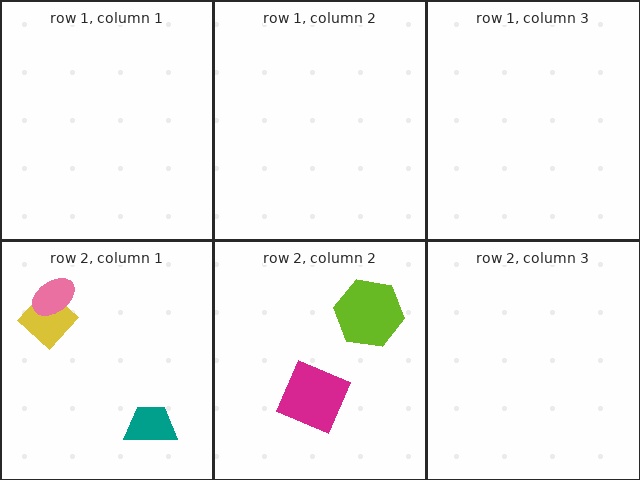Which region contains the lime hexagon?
The row 2, column 2 region.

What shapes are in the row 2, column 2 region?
The lime hexagon, the magenta square.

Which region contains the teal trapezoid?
The row 2, column 1 region.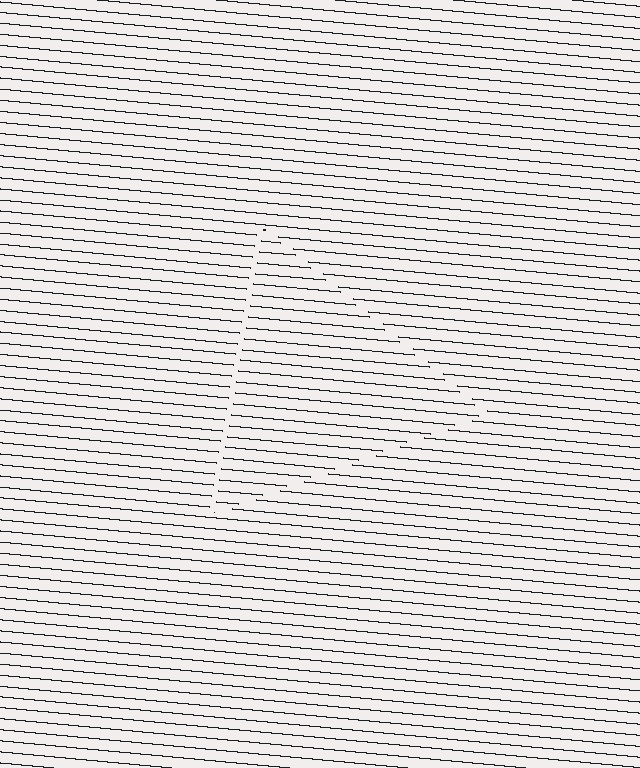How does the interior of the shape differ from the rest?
The interior of the shape contains the same grating, shifted by half a period — the contour is defined by the phase discontinuity where line-ends from the inner and outer gratings abut.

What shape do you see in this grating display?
An illusory triangle. The interior of the shape contains the same grating, shifted by half a period — the contour is defined by the phase discontinuity where line-ends from the inner and outer gratings abut.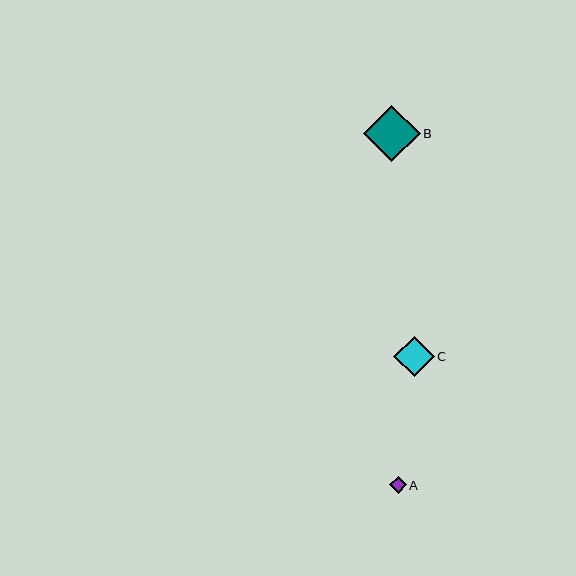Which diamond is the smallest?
Diamond A is the smallest with a size of approximately 16 pixels.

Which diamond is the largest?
Diamond B is the largest with a size of approximately 57 pixels.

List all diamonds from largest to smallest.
From largest to smallest: B, C, A.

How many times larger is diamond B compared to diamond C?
Diamond B is approximately 1.4 times the size of diamond C.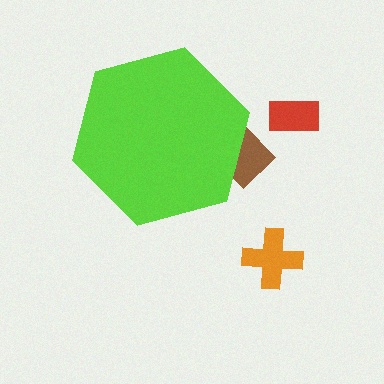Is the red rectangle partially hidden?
No, the red rectangle is fully visible.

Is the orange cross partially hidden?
No, the orange cross is fully visible.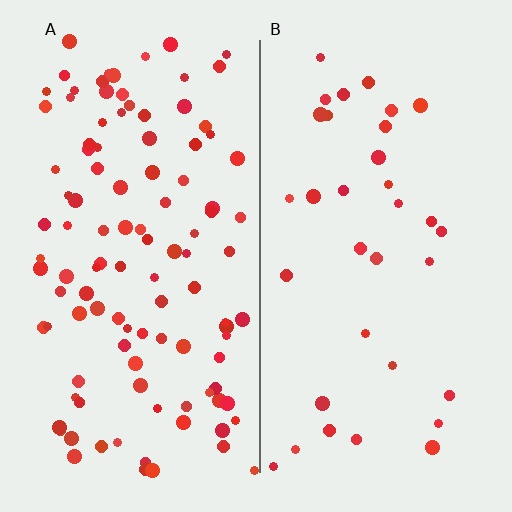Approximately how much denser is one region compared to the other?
Approximately 3.1× — region A over region B.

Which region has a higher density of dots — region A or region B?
A (the left).